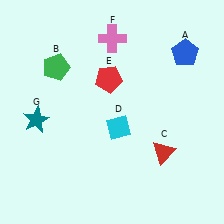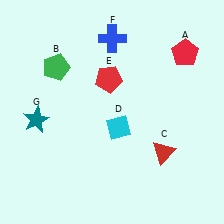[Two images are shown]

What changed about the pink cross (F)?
In Image 1, F is pink. In Image 2, it changed to blue.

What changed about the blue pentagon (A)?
In Image 1, A is blue. In Image 2, it changed to red.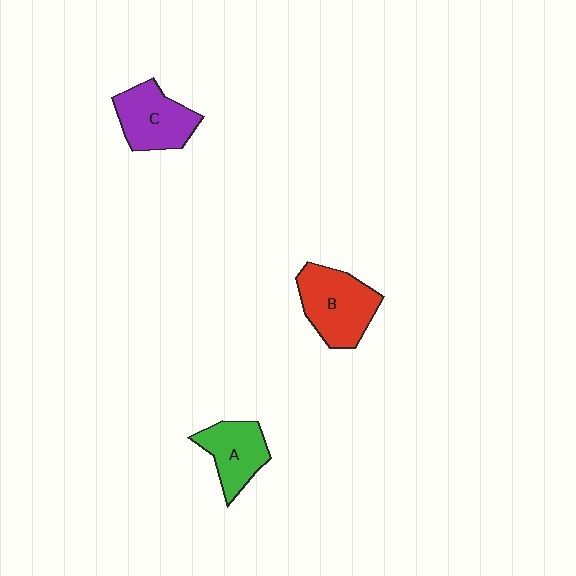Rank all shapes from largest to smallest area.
From largest to smallest: B (red), C (purple), A (green).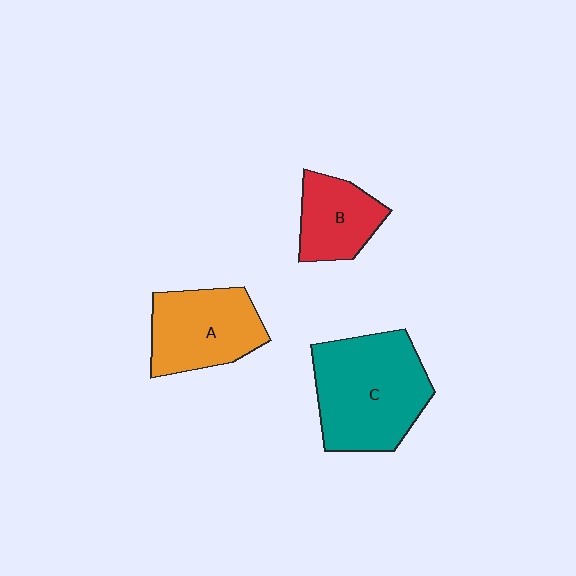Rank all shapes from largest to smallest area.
From largest to smallest: C (teal), A (orange), B (red).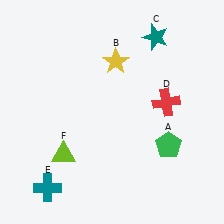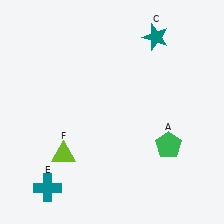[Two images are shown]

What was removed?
The yellow star (B), the red cross (D) were removed in Image 2.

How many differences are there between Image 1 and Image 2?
There are 2 differences between the two images.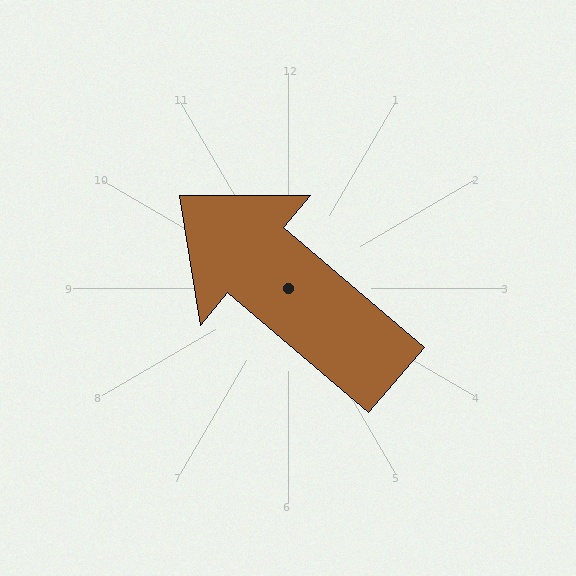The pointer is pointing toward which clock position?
Roughly 10 o'clock.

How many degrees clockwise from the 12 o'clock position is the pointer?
Approximately 310 degrees.